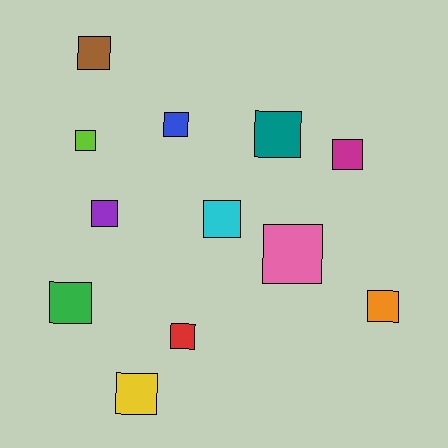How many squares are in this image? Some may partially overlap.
There are 12 squares.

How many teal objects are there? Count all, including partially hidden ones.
There is 1 teal object.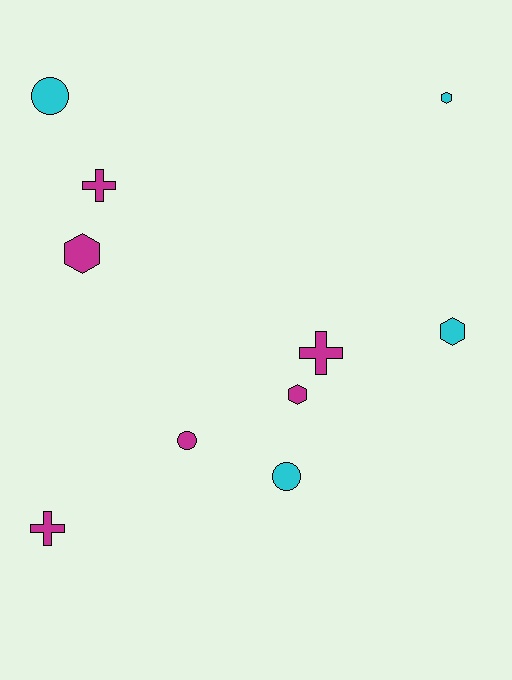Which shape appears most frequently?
Hexagon, with 4 objects.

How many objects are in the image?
There are 10 objects.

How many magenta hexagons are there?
There are 2 magenta hexagons.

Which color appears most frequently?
Magenta, with 6 objects.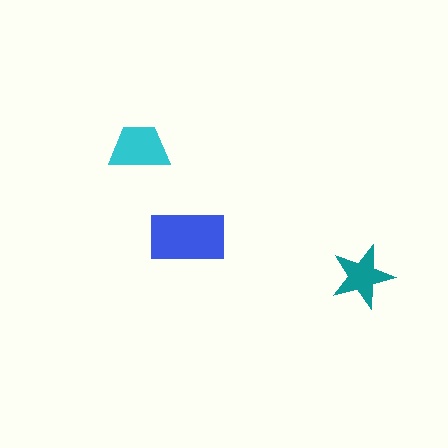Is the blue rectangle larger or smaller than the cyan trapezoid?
Larger.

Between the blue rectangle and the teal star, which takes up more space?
The blue rectangle.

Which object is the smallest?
The teal star.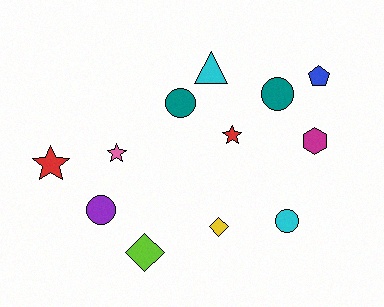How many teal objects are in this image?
There are 2 teal objects.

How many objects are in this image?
There are 12 objects.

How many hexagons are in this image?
There is 1 hexagon.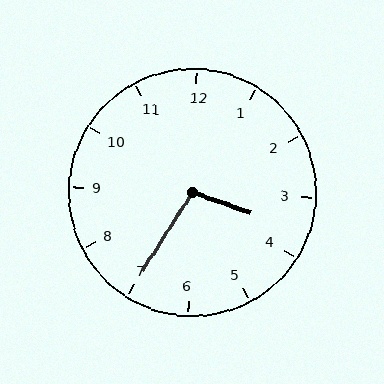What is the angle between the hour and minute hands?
Approximately 102 degrees.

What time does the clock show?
3:35.